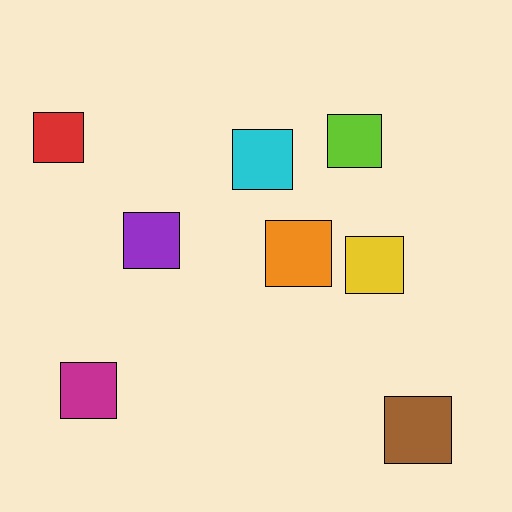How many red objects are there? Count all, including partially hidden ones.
There is 1 red object.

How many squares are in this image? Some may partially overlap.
There are 8 squares.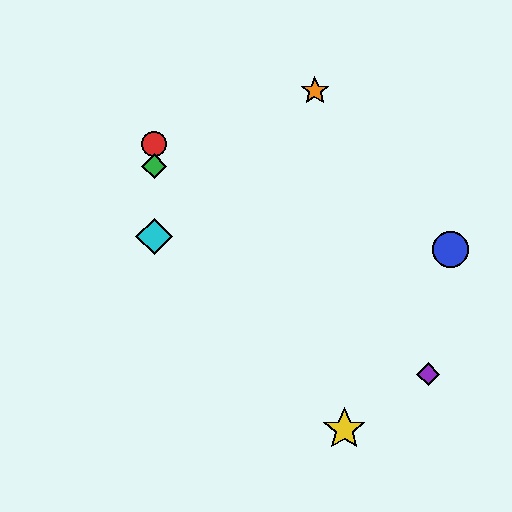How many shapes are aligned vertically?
3 shapes (the red circle, the green diamond, the cyan diamond) are aligned vertically.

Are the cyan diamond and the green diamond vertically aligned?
Yes, both are at x≈154.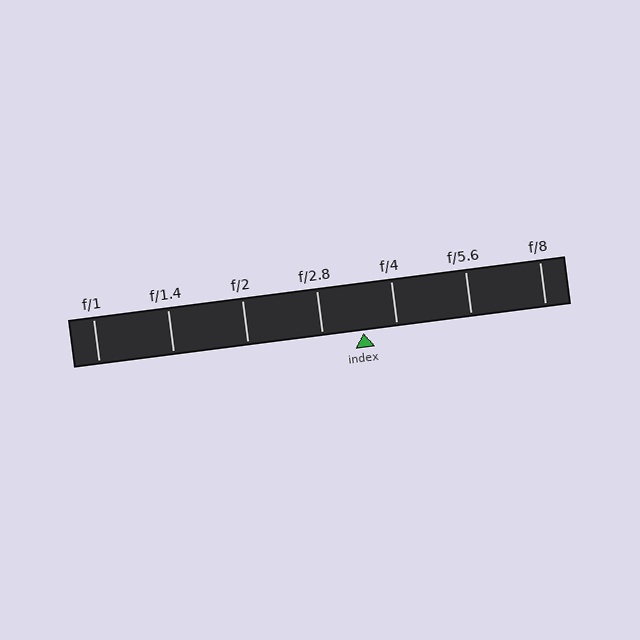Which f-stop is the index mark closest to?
The index mark is closest to f/4.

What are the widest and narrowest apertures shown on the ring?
The widest aperture shown is f/1 and the narrowest is f/8.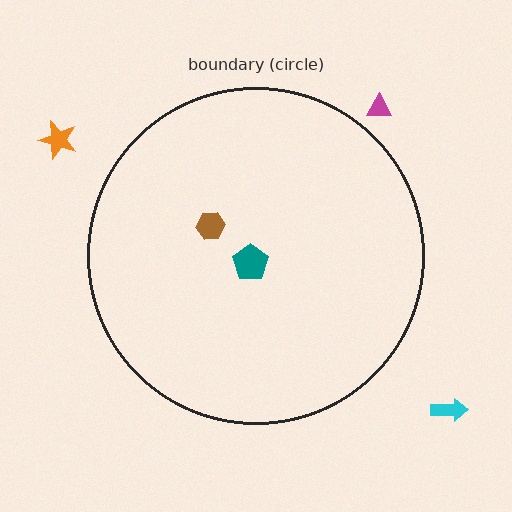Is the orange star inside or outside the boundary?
Outside.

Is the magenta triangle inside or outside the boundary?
Outside.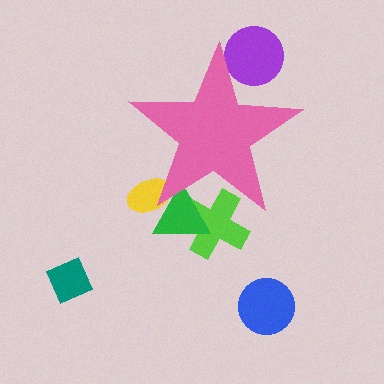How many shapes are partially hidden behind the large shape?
4 shapes are partially hidden.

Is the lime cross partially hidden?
Yes, the lime cross is partially hidden behind the pink star.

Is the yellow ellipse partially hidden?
Yes, the yellow ellipse is partially hidden behind the pink star.